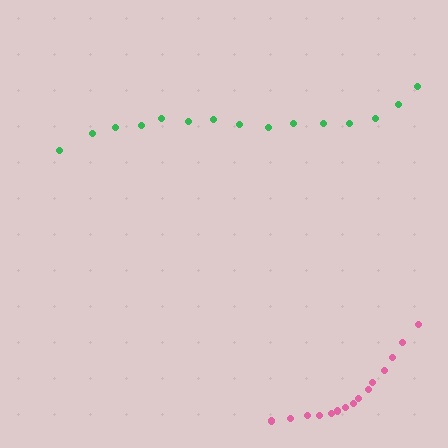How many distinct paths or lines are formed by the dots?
There are 2 distinct paths.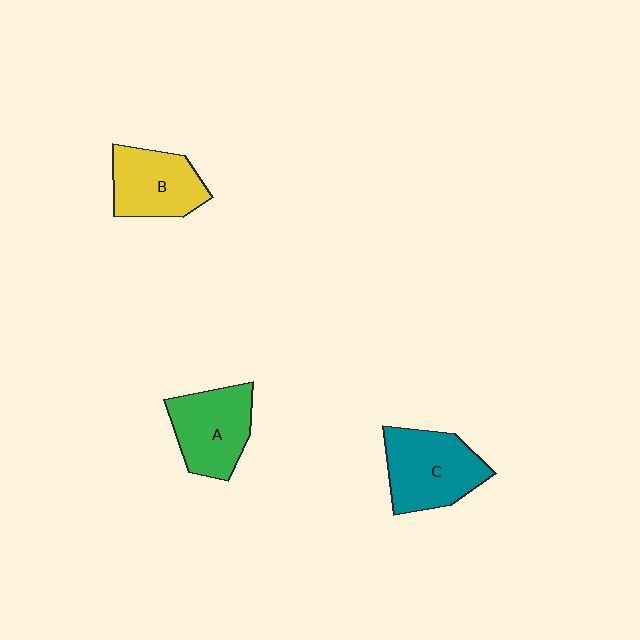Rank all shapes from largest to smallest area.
From largest to smallest: C (teal), A (green), B (yellow).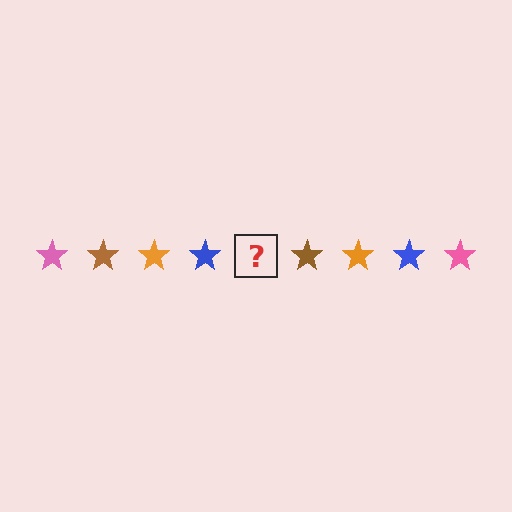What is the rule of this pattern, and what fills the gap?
The rule is that the pattern cycles through pink, brown, orange, blue stars. The gap should be filled with a pink star.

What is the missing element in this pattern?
The missing element is a pink star.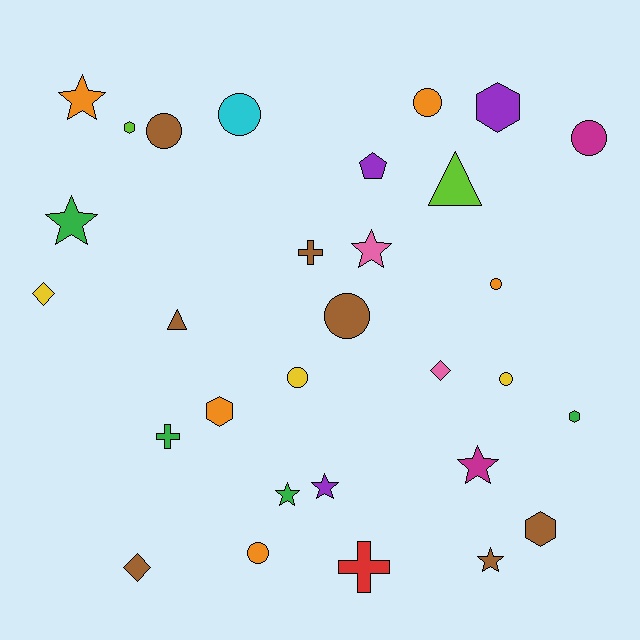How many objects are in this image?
There are 30 objects.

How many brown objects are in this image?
There are 7 brown objects.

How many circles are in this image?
There are 9 circles.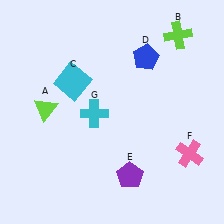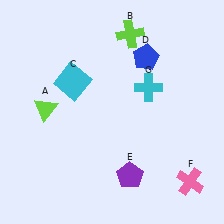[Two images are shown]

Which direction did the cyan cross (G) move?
The cyan cross (G) moved right.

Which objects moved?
The objects that moved are: the lime cross (B), the pink cross (F), the cyan cross (G).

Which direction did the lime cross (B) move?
The lime cross (B) moved left.